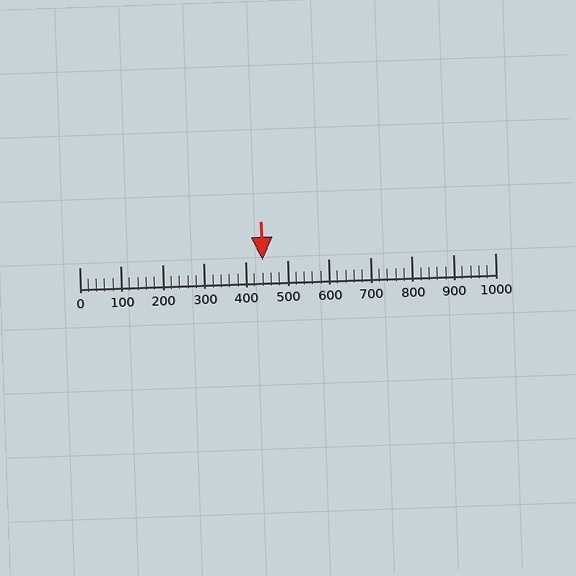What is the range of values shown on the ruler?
The ruler shows values from 0 to 1000.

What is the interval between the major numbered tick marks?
The major tick marks are spaced 100 units apart.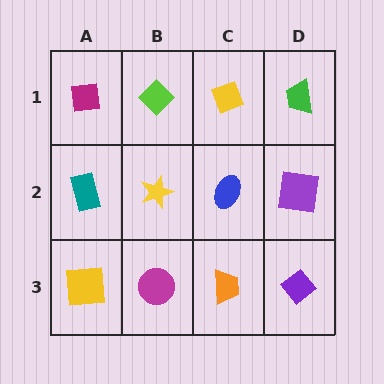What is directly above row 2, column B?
A lime diamond.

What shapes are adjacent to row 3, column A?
A teal rectangle (row 2, column A), a magenta circle (row 3, column B).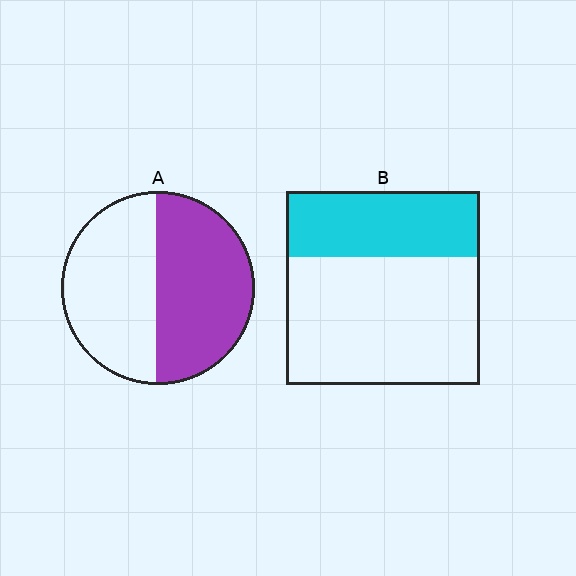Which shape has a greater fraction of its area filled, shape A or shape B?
Shape A.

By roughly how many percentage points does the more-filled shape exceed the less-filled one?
By roughly 15 percentage points (A over B).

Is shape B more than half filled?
No.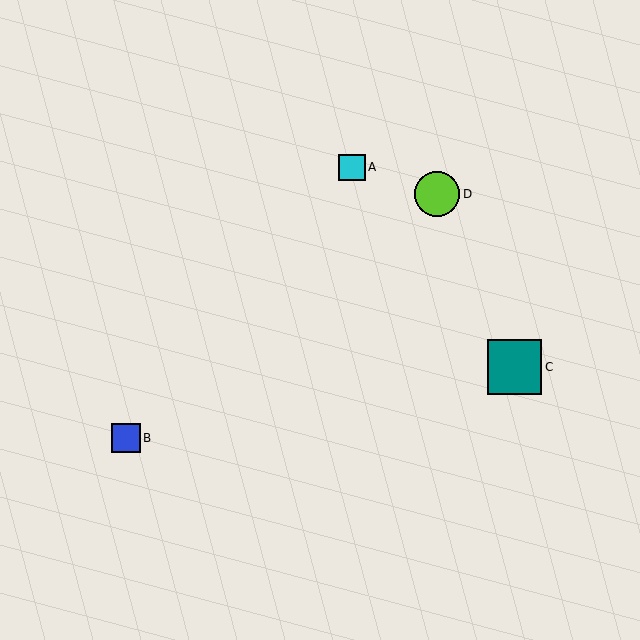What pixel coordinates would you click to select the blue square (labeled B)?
Click at (126, 438) to select the blue square B.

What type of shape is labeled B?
Shape B is a blue square.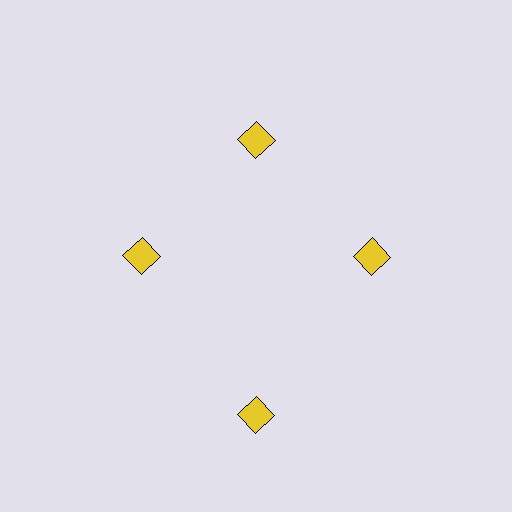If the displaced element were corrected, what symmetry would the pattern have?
It would have 4-fold rotational symmetry — the pattern would map onto itself every 90 degrees.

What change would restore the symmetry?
The symmetry would be restored by moving it inward, back onto the ring so that all 4 diamonds sit at equal angles and equal distance from the center.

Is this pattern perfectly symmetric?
No. The 4 yellow diamonds are arranged in a ring, but one element near the 6 o'clock position is pushed outward from the center, breaking the 4-fold rotational symmetry.